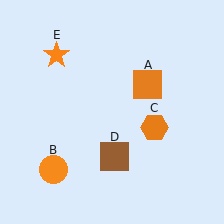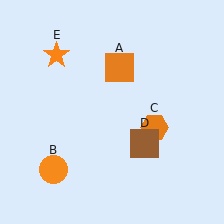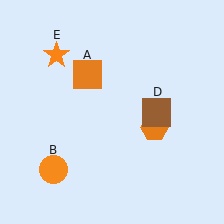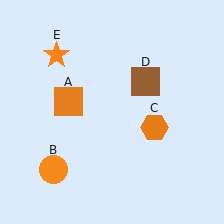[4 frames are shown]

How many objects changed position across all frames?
2 objects changed position: orange square (object A), brown square (object D).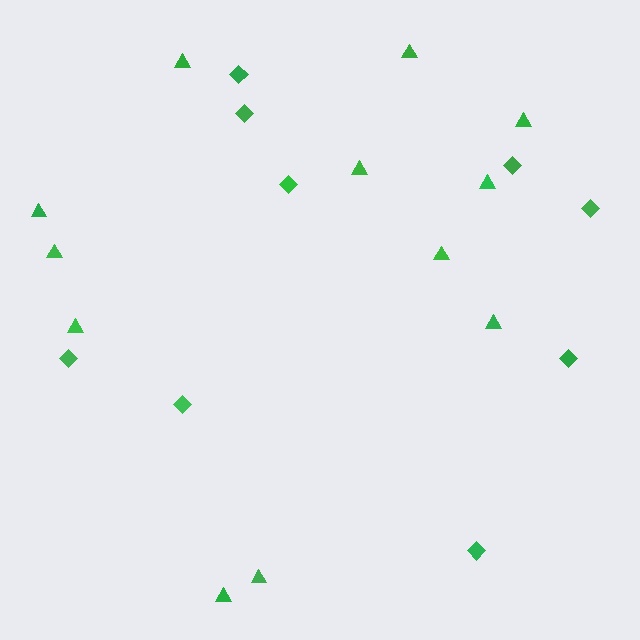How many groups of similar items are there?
There are 2 groups: one group of triangles (12) and one group of diamonds (9).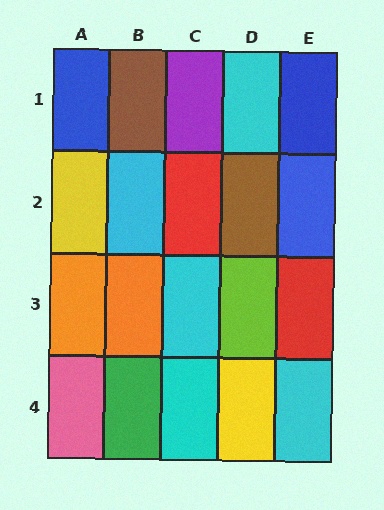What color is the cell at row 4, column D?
Yellow.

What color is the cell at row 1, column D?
Cyan.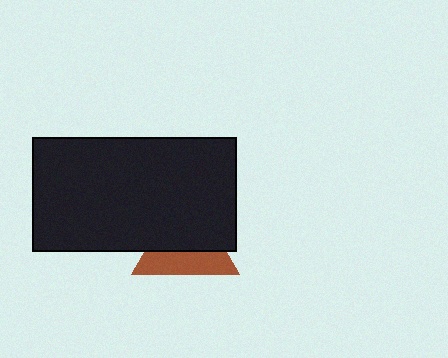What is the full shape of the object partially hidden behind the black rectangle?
The partially hidden object is a brown triangle.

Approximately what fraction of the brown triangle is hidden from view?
Roughly 56% of the brown triangle is hidden behind the black rectangle.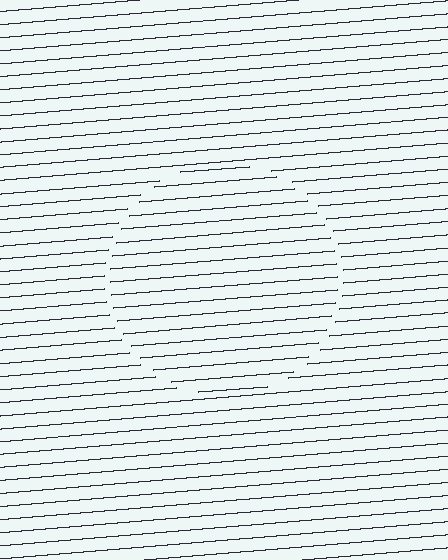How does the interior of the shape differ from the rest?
The interior of the shape contains the same grating, shifted by half a period — the contour is defined by the phase discontinuity where line-ends from the inner and outer gratings abut.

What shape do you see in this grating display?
An illusory circle. The interior of the shape contains the same grating, shifted by half a period — the contour is defined by the phase discontinuity where line-ends from the inner and outer gratings abut.